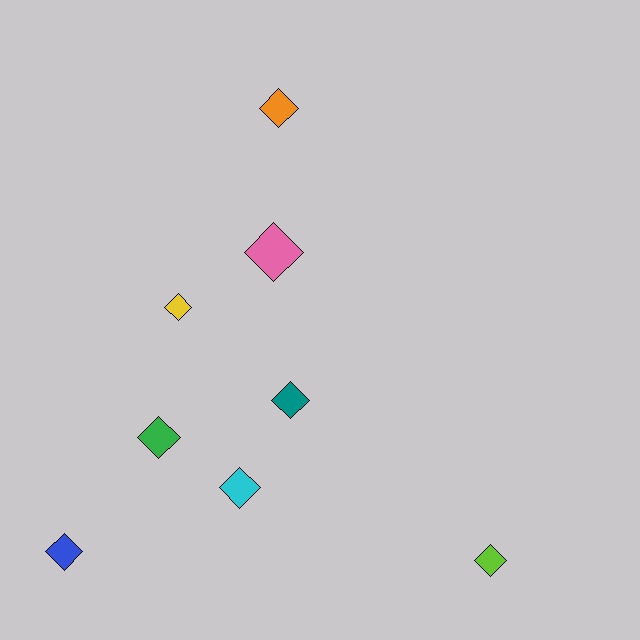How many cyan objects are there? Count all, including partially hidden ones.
There is 1 cyan object.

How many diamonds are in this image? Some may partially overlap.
There are 8 diamonds.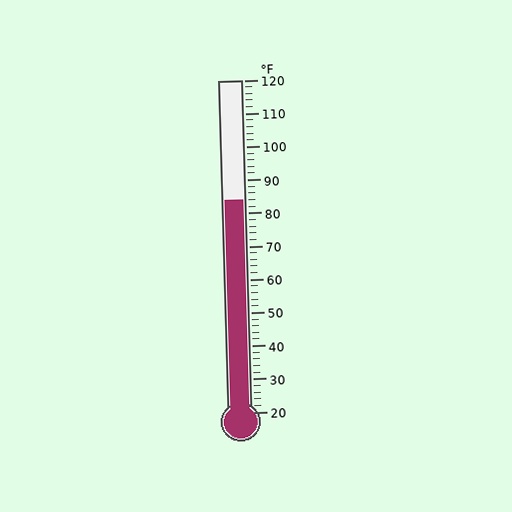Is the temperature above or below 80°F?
The temperature is above 80°F.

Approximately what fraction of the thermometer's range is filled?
The thermometer is filled to approximately 65% of its range.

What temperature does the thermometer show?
The thermometer shows approximately 84°F.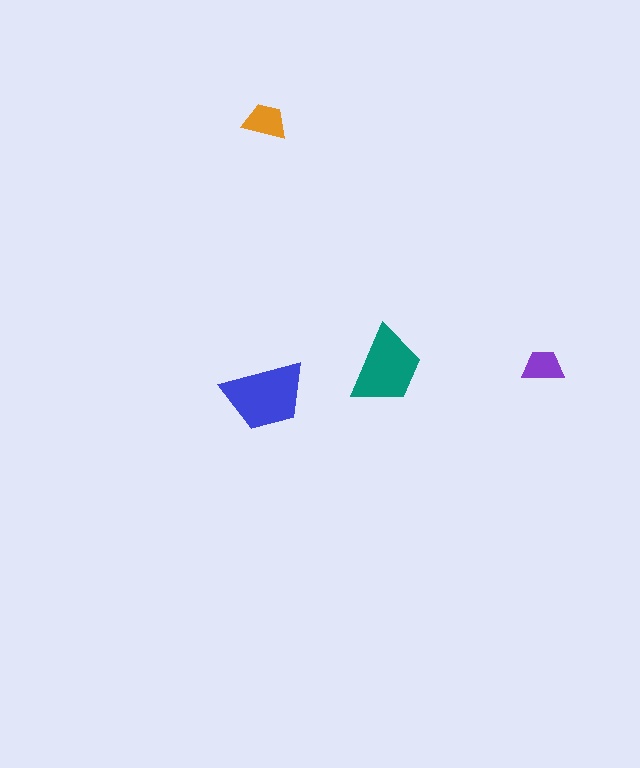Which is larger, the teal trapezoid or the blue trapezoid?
The blue one.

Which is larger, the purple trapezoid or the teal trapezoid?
The teal one.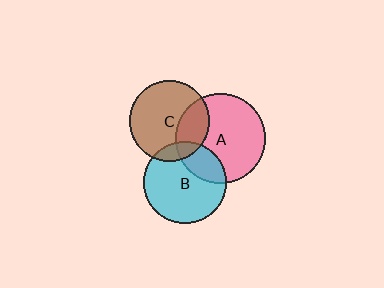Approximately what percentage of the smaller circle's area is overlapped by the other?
Approximately 10%.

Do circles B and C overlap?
Yes.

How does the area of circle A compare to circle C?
Approximately 1.3 times.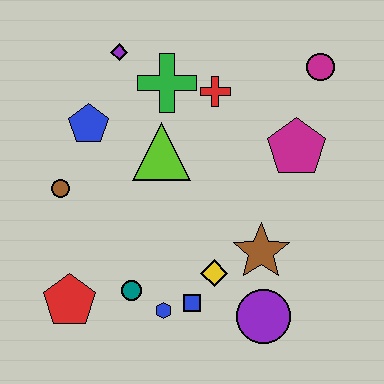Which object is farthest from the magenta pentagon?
The red pentagon is farthest from the magenta pentagon.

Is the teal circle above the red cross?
No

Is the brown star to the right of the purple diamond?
Yes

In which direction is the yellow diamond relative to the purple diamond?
The yellow diamond is below the purple diamond.